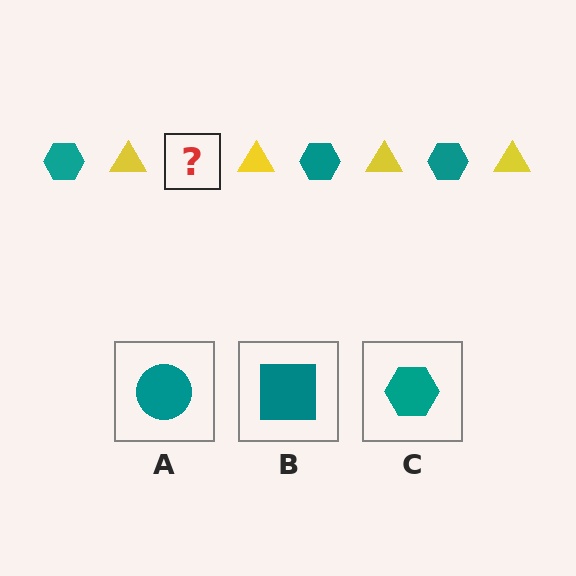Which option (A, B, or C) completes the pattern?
C.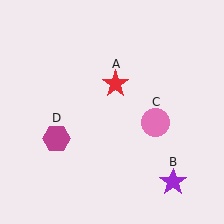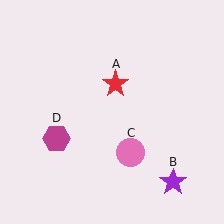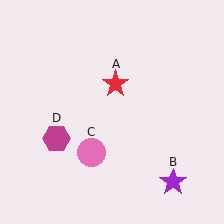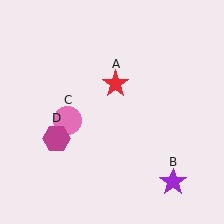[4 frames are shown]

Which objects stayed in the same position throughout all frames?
Red star (object A) and purple star (object B) and magenta hexagon (object D) remained stationary.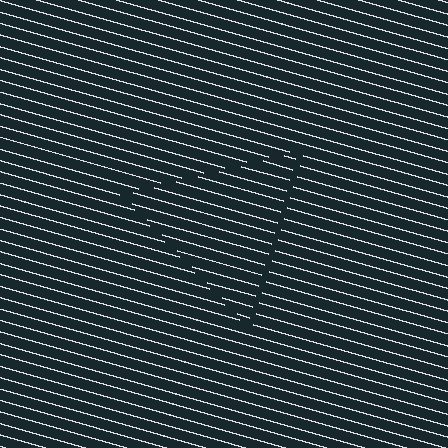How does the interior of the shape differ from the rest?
The interior of the shape contains the same grating, shifted by half a period — the contour is defined by the phase discontinuity where line-ends from the inner and outer gratings abut.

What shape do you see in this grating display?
An illusory triangle. The interior of the shape contains the same grating, shifted by half a period — the contour is defined by the phase discontinuity where line-ends from the inner and outer gratings abut.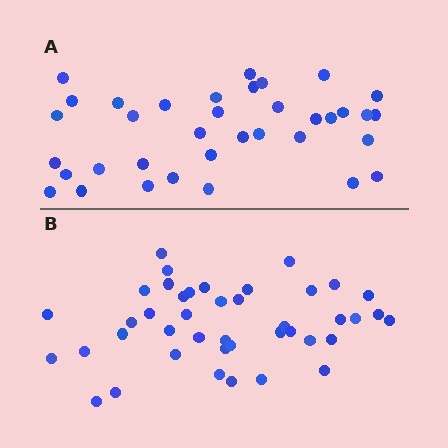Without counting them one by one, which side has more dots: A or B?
Region B (the bottom region) has more dots.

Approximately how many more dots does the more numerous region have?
Region B has about 6 more dots than region A.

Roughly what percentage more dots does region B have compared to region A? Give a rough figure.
About 15% more.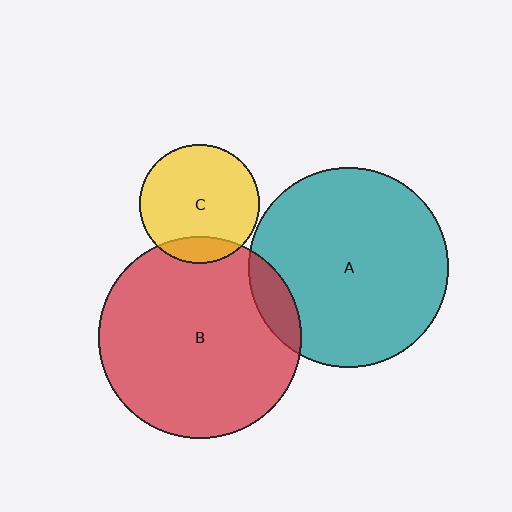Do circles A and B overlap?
Yes.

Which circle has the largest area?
Circle B (red).